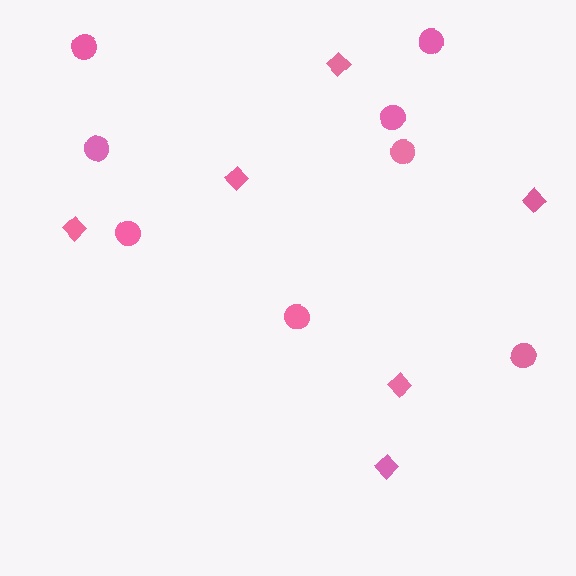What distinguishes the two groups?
There are 2 groups: one group of circles (8) and one group of diamonds (6).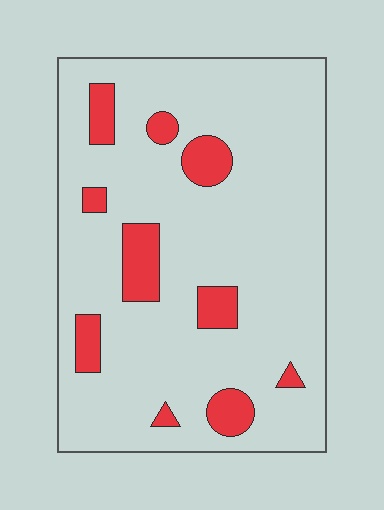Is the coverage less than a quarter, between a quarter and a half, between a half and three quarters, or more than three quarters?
Less than a quarter.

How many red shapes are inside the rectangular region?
10.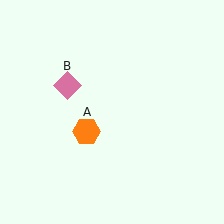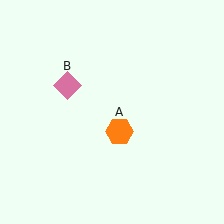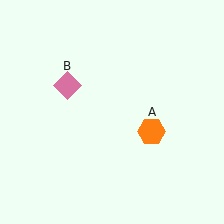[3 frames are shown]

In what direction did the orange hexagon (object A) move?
The orange hexagon (object A) moved right.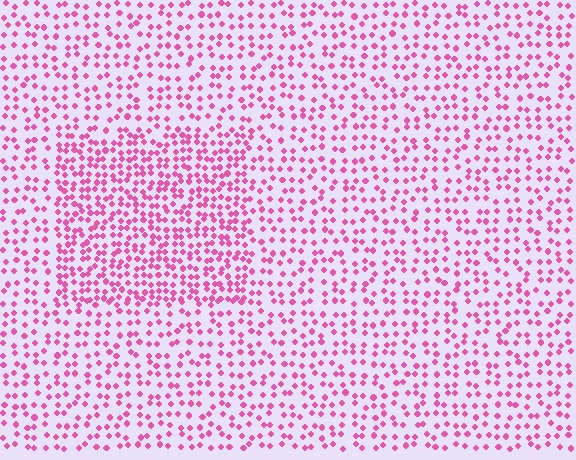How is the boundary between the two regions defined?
The boundary is defined by a change in element density (approximately 1.8x ratio). All elements are the same color, size, and shape.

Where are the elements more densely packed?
The elements are more densely packed inside the rectangle boundary.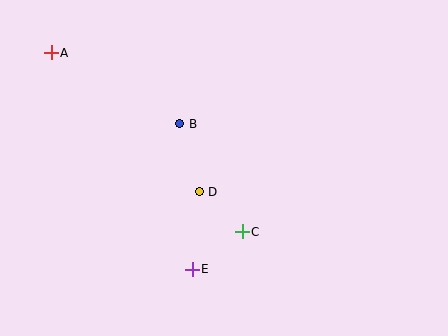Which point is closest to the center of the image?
Point D at (199, 192) is closest to the center.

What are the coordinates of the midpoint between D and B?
The midpoint between D and B is at (189, 158).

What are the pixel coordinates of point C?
Point C is at (242, 232).